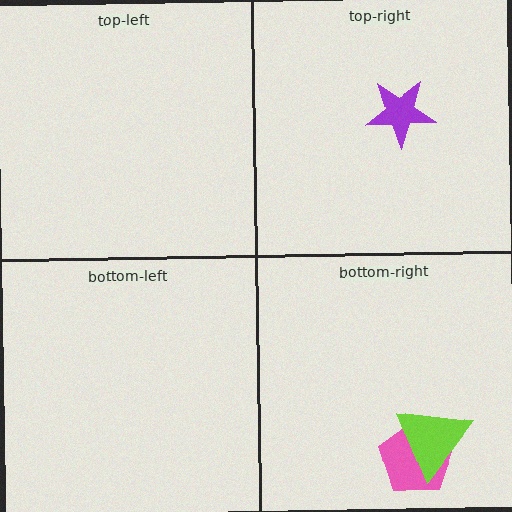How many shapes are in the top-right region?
1.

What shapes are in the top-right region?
The purple star.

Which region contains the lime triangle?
The bottom-right region.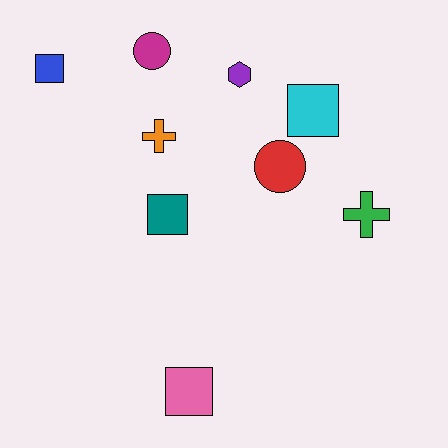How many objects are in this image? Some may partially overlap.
There are 9 objects.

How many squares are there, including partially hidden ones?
There are 4 squares.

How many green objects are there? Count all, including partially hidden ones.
There is 1 green object.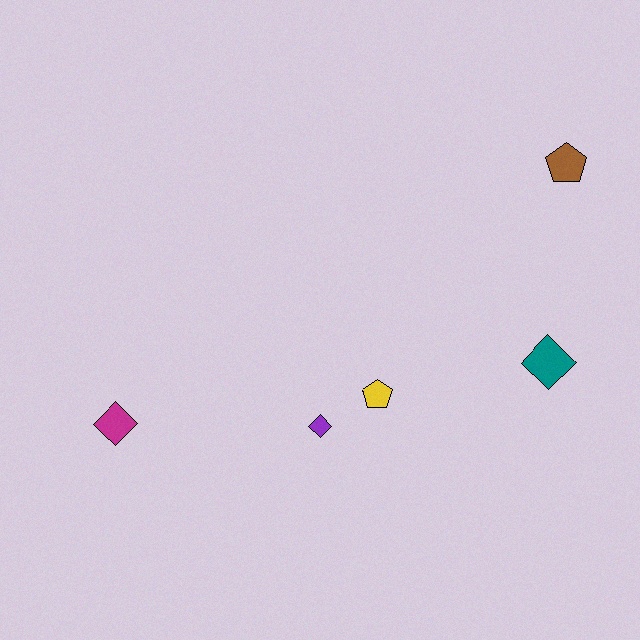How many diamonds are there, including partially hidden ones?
There are 3 diamonds.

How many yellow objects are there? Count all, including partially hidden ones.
There is 1 yellow object.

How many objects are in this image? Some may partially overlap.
There are 5 objects.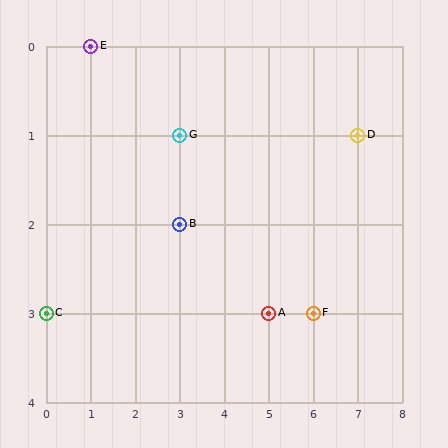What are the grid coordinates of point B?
Point B is at grid coordinates (3, 2).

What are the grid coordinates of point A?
Point A is at grid coordinates (5, 3).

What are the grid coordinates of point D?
Point D is at grid coordinates (7, 1).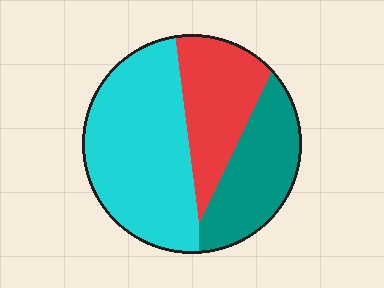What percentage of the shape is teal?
Teal takes up between a quarter and a half of the shape.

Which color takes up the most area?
Cyan, at roughly 50%.